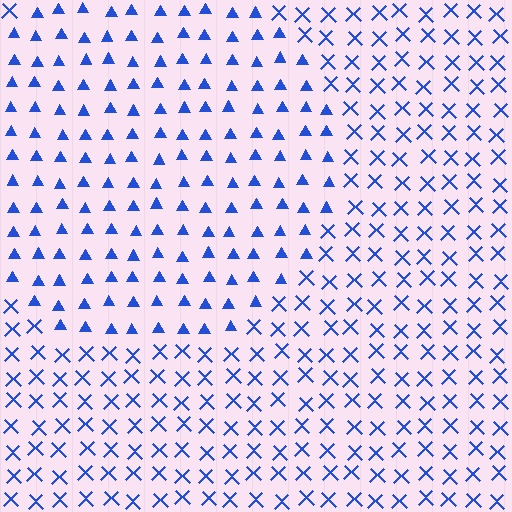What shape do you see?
I see a circle.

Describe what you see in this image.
The image is filled with small blue elements arranged in a uniform grid. A circle-shaped region contains triangles, while the surrounding area contains X marks. The boundary is defined purely by the change in element shape.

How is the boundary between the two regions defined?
The boundary is defined by a change in element shape: triangles inside vs. X marks outside. All elements share the same color and spacing.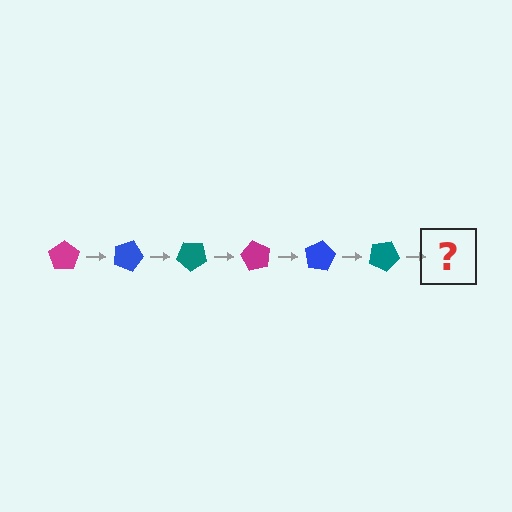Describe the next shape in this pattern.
It should be a magenta pentagon, rotated 120 degrees from the start.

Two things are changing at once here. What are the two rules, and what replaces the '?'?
The two rules are that it rotates 20 degrees each step and the color cycles through magenta, blue, and teal. The '?' should be a magenta pentagon, rotated 120 degrees from the start.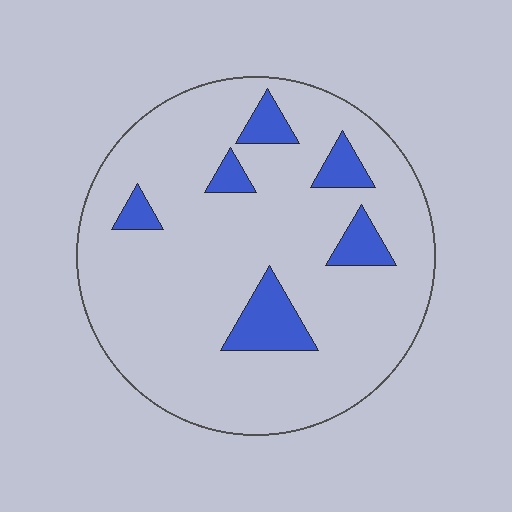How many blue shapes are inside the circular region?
6.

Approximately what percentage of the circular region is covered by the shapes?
Approximately 15%.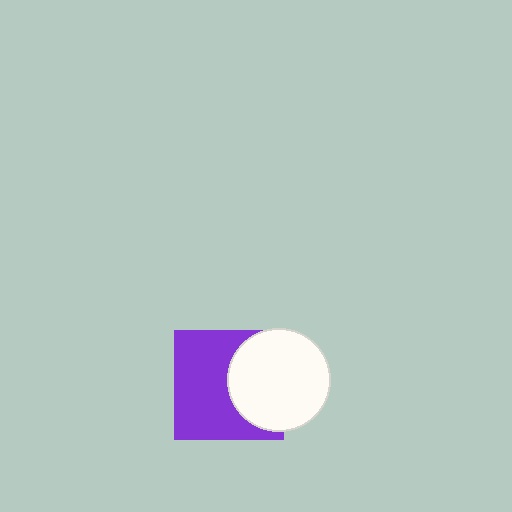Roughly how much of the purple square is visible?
About half of it is visible (roughly 61%).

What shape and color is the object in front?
The object in front is a white circle.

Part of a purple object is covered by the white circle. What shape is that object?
It is a square.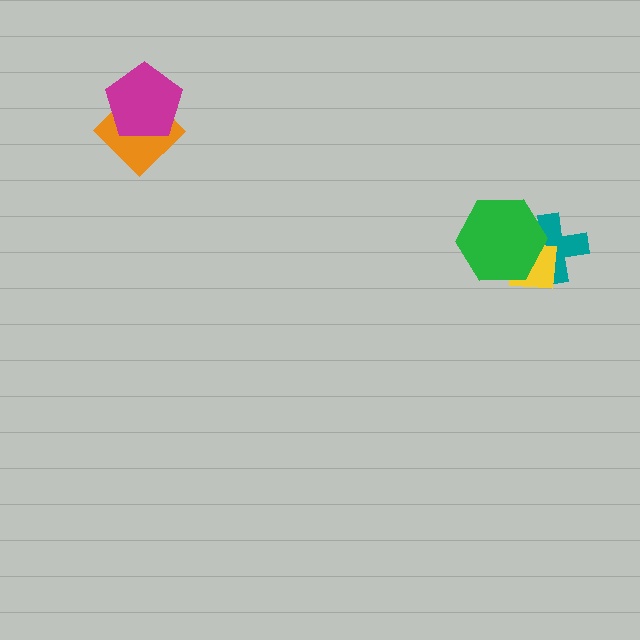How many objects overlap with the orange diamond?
1 object overlaps with the orange diamond.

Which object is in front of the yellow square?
The green hexagon is in front of the yellow square.